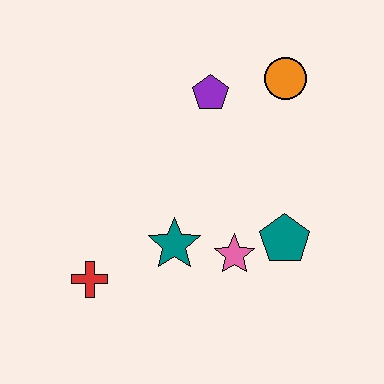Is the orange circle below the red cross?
No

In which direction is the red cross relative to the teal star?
The red cross is to the left of the teal star.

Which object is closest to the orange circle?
The purple pentagon is closest to the orange circle.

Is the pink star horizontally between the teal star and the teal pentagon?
Yes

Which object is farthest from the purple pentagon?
The red cross is farthest from the purple pentagon.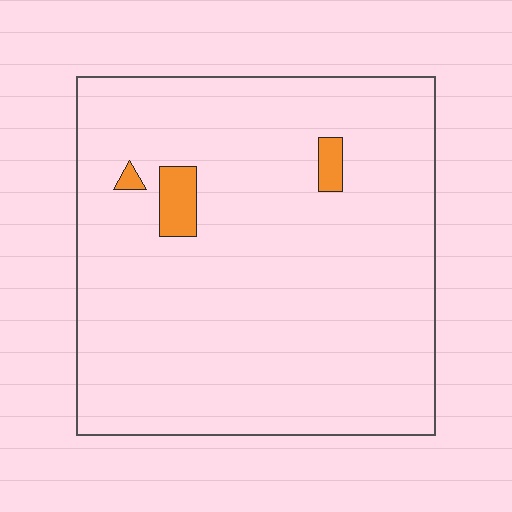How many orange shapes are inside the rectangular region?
3.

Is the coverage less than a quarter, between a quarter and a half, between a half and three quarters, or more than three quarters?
Less than a quarter.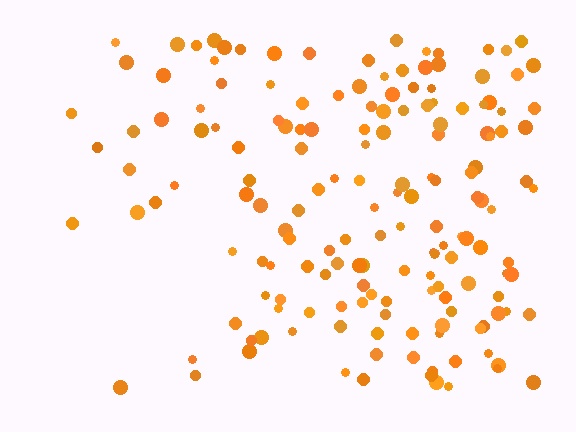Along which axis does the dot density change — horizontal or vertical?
Horizontal.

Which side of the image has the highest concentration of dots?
The right.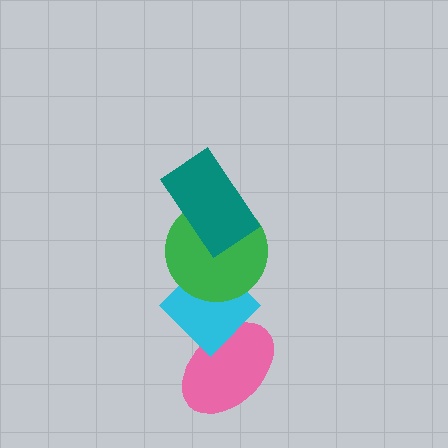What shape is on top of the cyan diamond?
The green circle is on top of the cyan diamond.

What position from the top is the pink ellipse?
The pink ellipse is 4th from the top.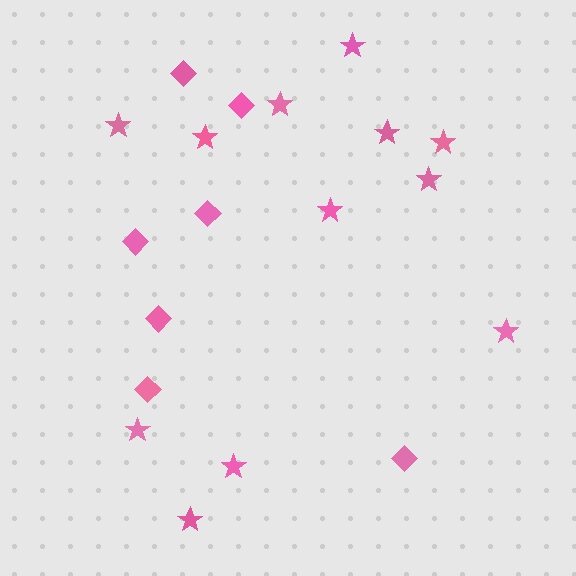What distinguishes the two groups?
There are 2 groups: one group of stars (12) and one group of diamonds (7).